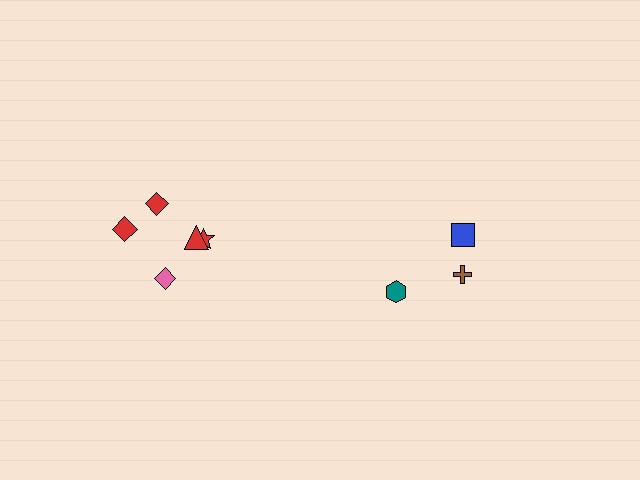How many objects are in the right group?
There are 3 objects.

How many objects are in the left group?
There are 5 objects.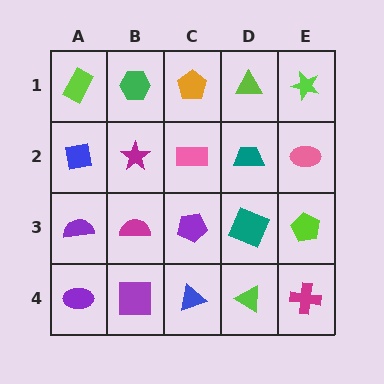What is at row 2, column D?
A teal trapezoid.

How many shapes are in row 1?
5 shapes.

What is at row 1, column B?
A green hexagon.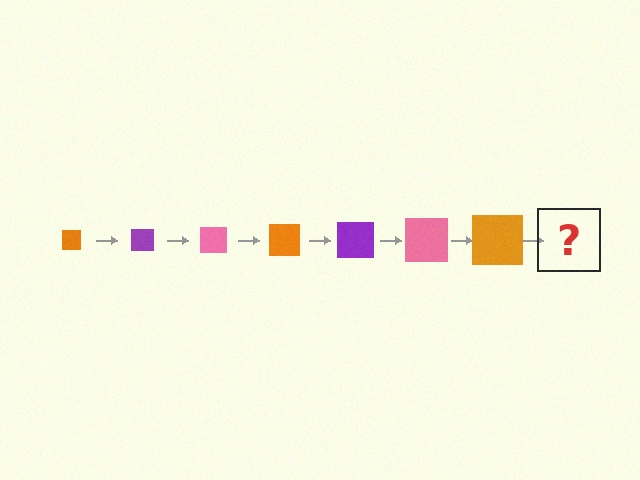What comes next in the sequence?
The next element should be a purple square, larger than the previous one.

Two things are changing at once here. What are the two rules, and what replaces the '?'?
The two rules are that the square grows larger each step and the color cycles through orange, purple, and pink. The '?' should be a purple square, larger than the previous one.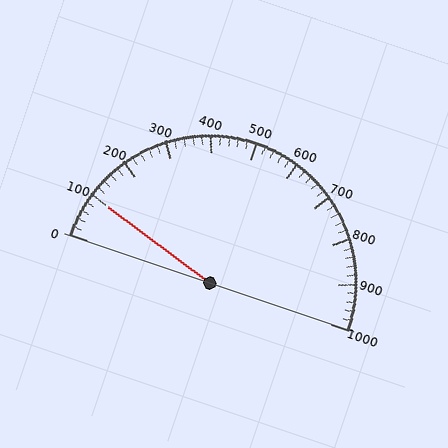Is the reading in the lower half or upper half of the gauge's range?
The reading is in the lower half of the range (0 to 1000).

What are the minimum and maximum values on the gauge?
The gauge ranges from 0 to 1000.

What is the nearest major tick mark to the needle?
The nearest major tick mark is 100.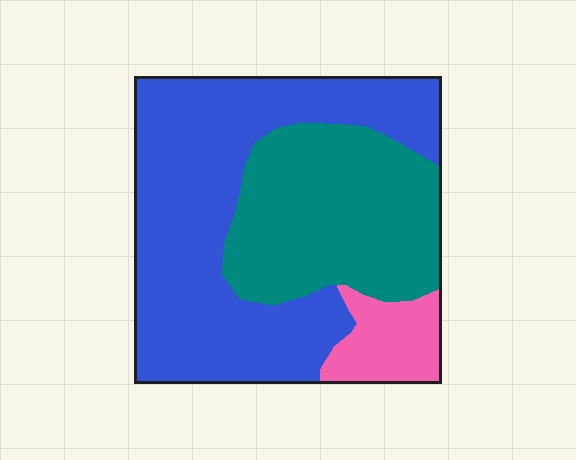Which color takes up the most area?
Blue, at roughly 55%.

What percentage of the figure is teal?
Teal covers 35% of the figure.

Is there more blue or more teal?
Blue.